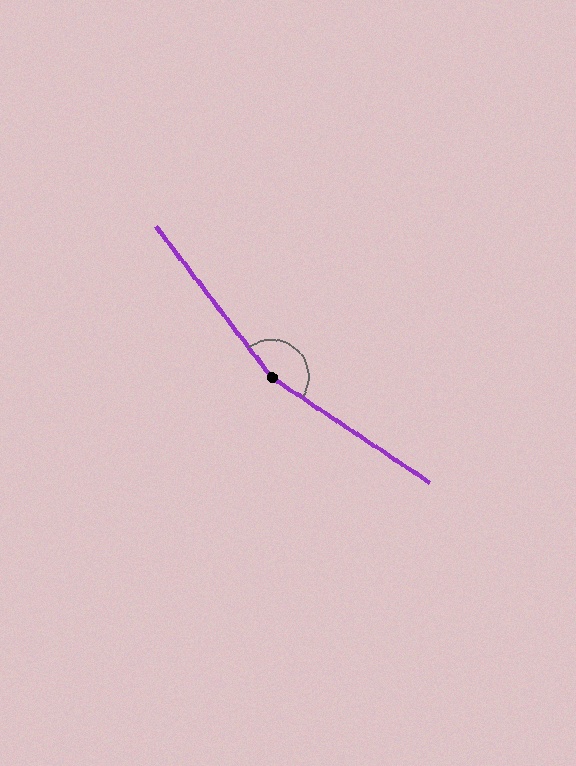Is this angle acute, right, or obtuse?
It is obtuse.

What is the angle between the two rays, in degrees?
Approximately 161 degrees.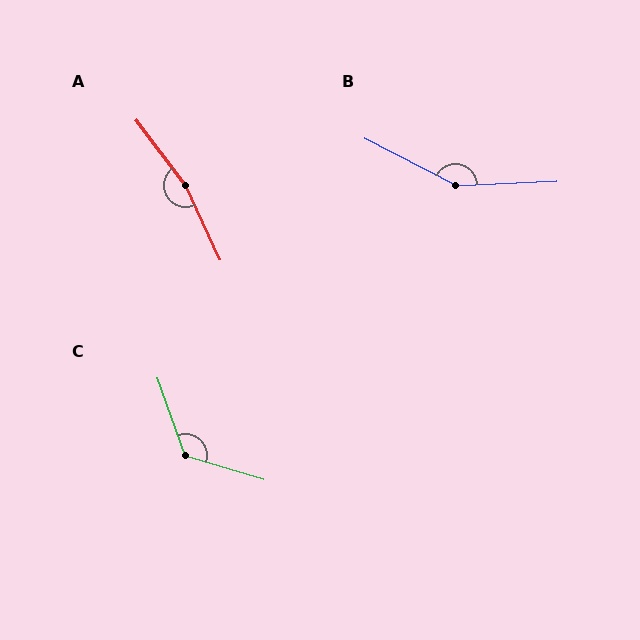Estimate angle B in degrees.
Approximately 151 degrees.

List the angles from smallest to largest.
C (126°), B (151°), A (168°).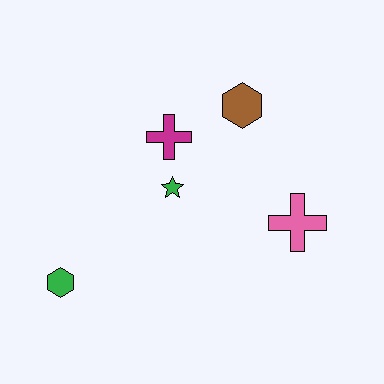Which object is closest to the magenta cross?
The green star is closest to the magenta cross.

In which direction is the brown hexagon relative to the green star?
The brown hexagon is above the green star.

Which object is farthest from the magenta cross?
The green hexagon is farthest from the magenta cross.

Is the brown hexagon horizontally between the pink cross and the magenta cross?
Yes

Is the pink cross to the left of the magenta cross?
No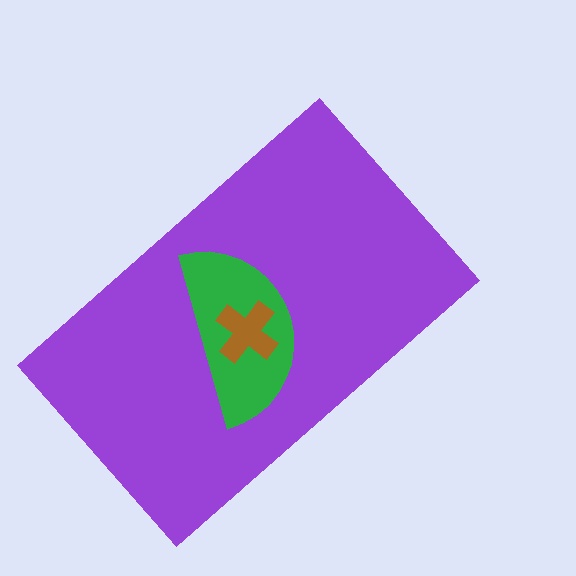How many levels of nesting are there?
3.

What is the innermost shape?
The brown cross.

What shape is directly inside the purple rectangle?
The green semicircle.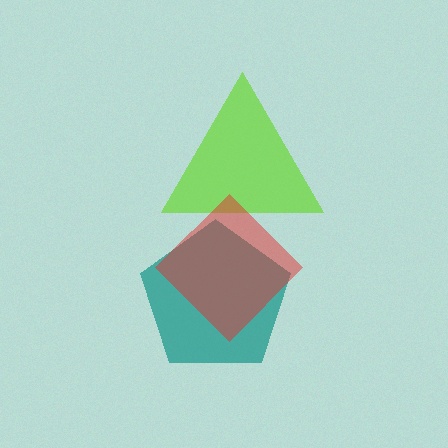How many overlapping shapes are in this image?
There are 3 overlapping shapes in the image.